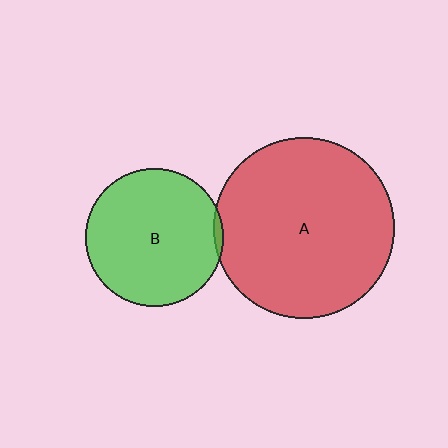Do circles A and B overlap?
Yes.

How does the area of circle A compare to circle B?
Approximately 1.7 times.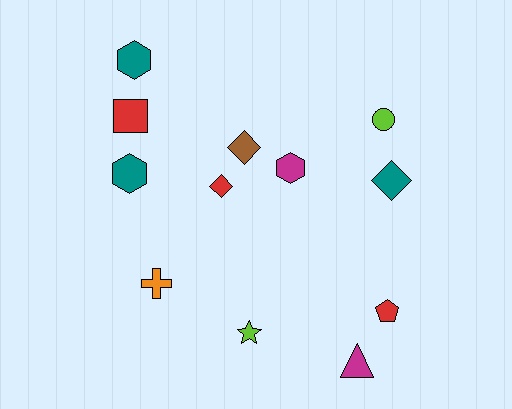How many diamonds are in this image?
There are 3 diamonds.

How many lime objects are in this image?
There are 2 lime objects.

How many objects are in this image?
There are 12 objects.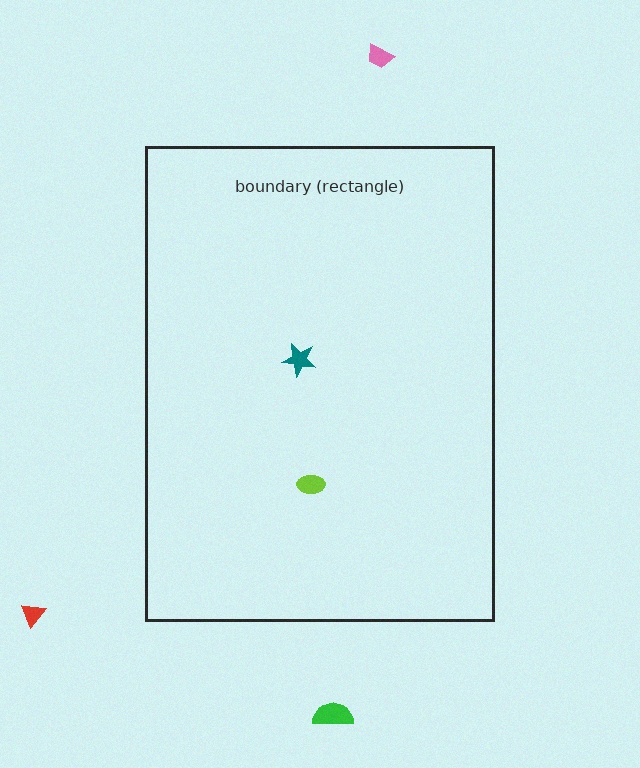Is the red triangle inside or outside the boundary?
Outside.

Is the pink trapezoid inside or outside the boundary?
Outside.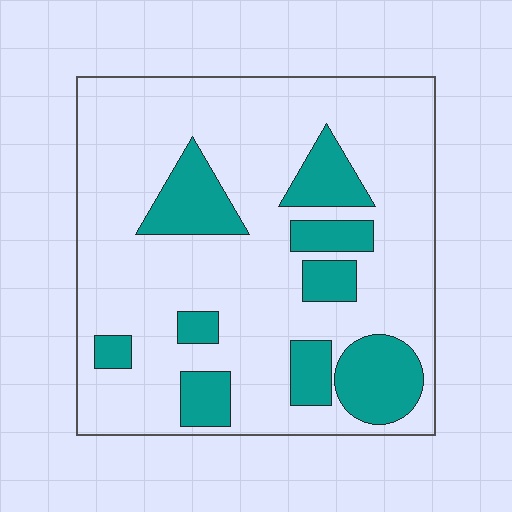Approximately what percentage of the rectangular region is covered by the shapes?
Approximately 25%.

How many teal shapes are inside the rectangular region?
9.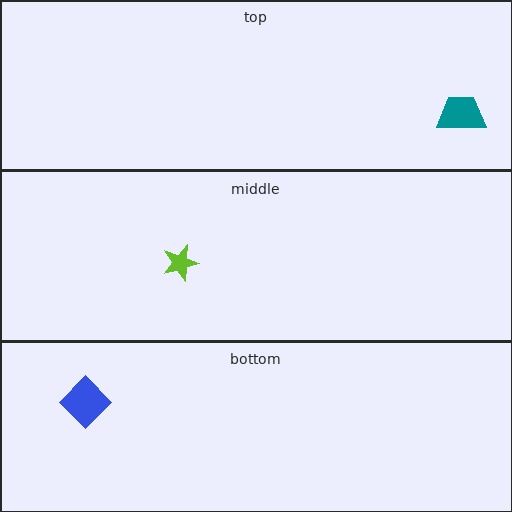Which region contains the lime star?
The middle region.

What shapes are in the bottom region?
The blue diamond.